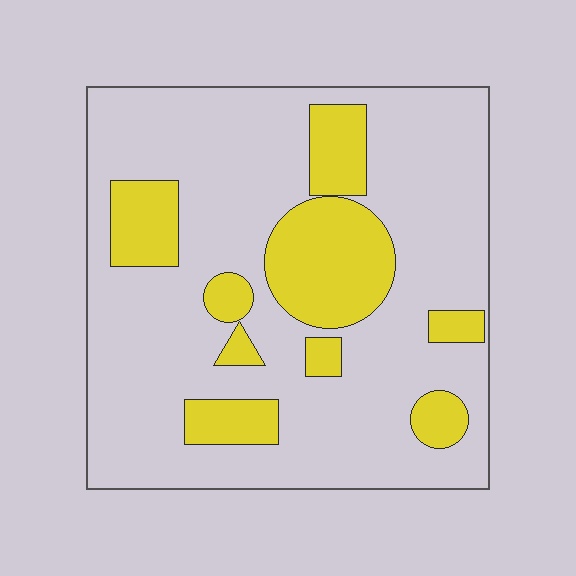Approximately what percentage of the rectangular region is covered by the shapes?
Approximately 25%.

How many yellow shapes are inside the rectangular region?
9.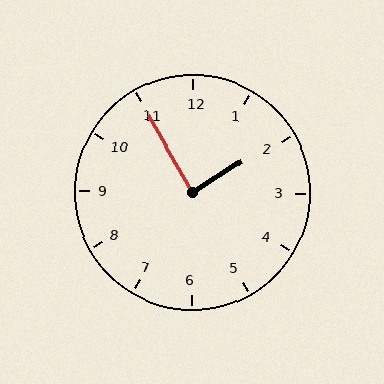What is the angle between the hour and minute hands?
Approximately 88 degrees.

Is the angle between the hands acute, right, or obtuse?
It is right.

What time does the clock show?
1:55.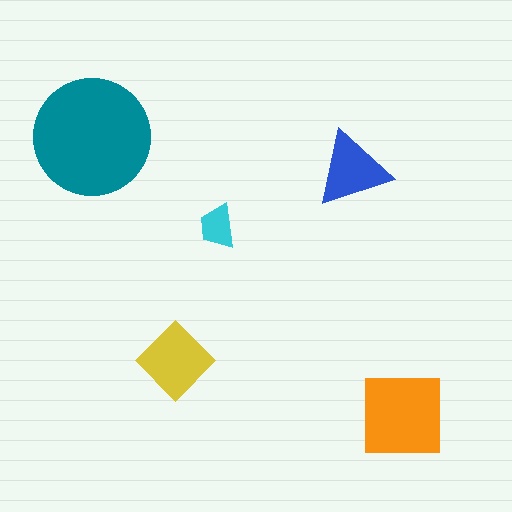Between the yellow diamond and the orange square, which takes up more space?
The orange square.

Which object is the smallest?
The cyan trapezoid.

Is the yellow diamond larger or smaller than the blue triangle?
Larger.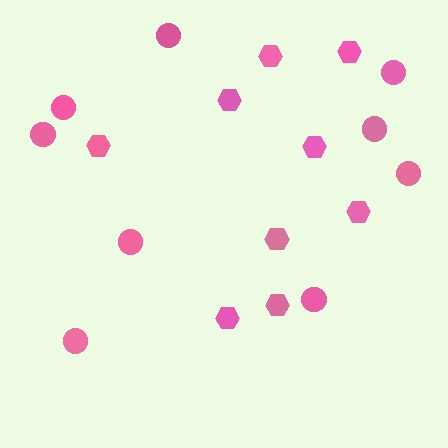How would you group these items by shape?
There are 2 groups: one group of hexagons (9) and one group of circles (9).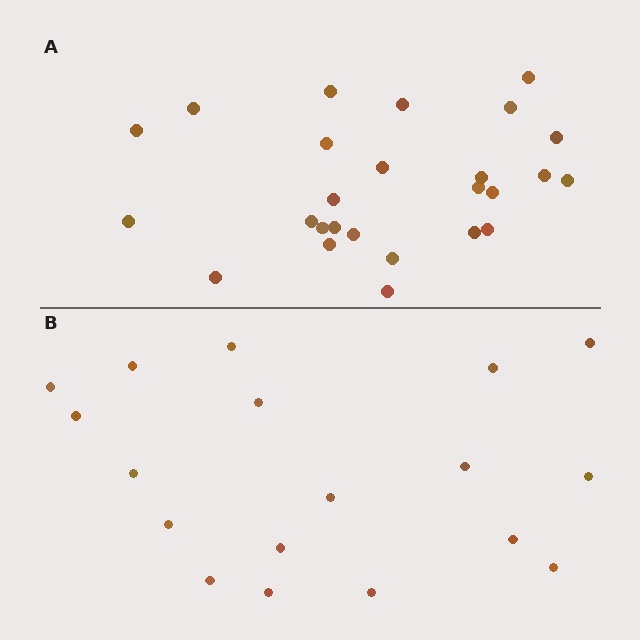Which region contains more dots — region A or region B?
Region A (the top region) has more dots.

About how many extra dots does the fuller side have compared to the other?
Region A has roughly 8 or so more dots than region B.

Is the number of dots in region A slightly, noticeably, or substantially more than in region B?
Region A has noticeably more, but not dramatically so. The ratio is roughly 1.4 to 1.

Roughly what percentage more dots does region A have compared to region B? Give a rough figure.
About 45% more.